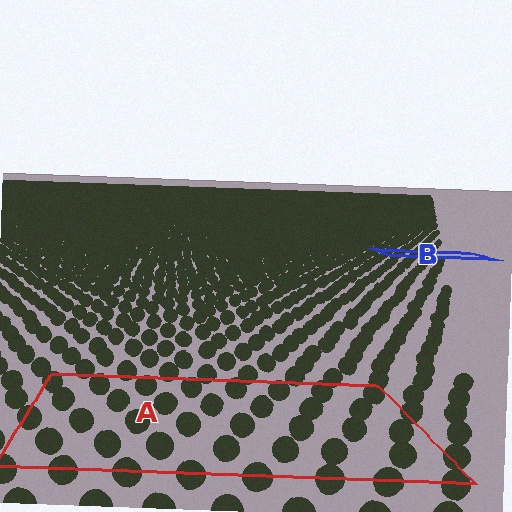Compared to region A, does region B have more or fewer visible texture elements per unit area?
Region B has more texture elements per unit area — they are packed more densely because it is farther away.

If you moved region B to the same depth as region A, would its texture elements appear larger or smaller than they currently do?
They would appear larger. At a closer depth, the same texture elements are projected at a bigger on-screen size.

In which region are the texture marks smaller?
The texture marks are smaller in region B, because it is farther away.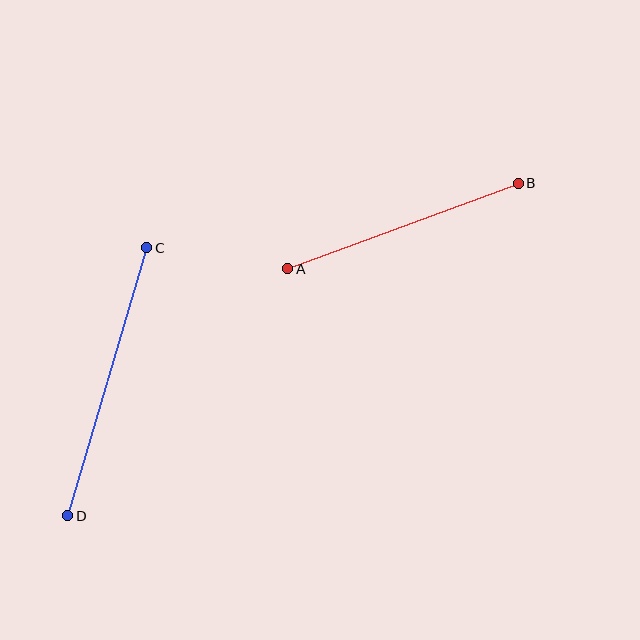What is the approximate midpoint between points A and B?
The midpoint is at approximately (403, 226) pixels.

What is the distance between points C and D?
The distance is approximately 280 pixels.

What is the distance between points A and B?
The distance is approximately 245 pixels.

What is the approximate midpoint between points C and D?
The midpoint is at approximately (107, 382) pixels.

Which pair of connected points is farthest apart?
Points C and D are farthest apart.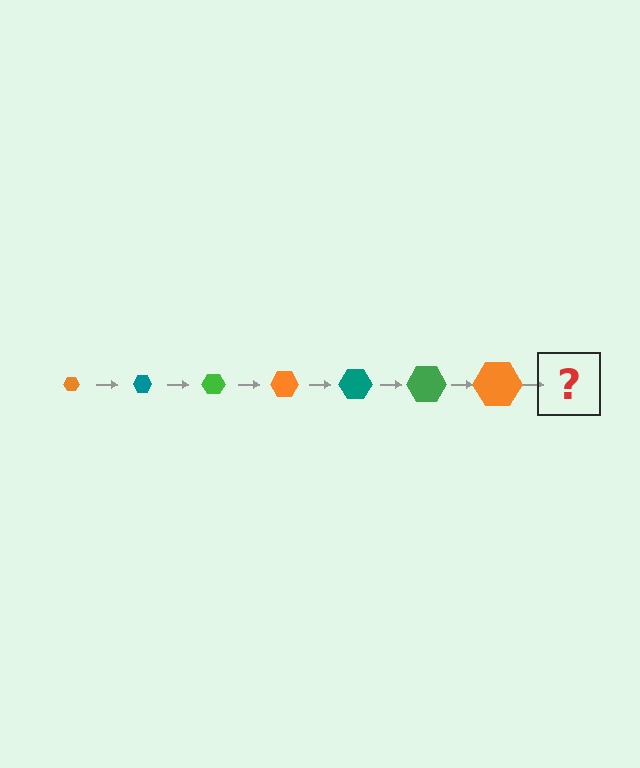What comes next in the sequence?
The next element should be a teal hexagon, larger than the previous one.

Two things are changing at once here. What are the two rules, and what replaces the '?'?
The two rules are that the hexagon grows larger each step and the color cycles through orange, teal, and green. The '?' should be a teal hexagon, larger than the previous one.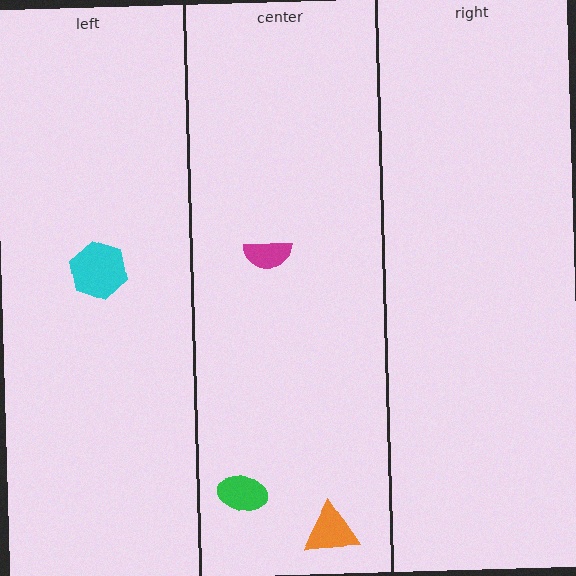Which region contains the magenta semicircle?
The center region.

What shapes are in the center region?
The magenta semicircle, the orange triangle, the green ellipse.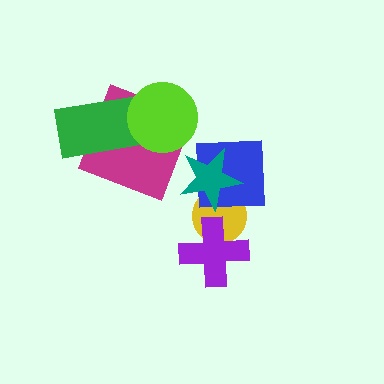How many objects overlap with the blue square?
2 objects overlap with the blue square.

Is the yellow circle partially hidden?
Yes, it is partially covered by another shape.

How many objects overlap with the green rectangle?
2 objects overlap with the green rectangle.